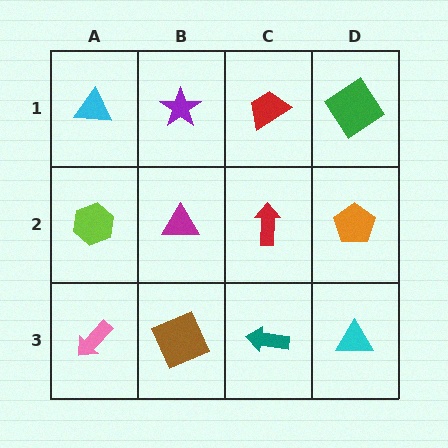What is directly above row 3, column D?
An orange pentagon.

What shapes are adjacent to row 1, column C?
A red arrow (row 2, column C), a purple star (row 1, column B), a green diamond (row 1, column D).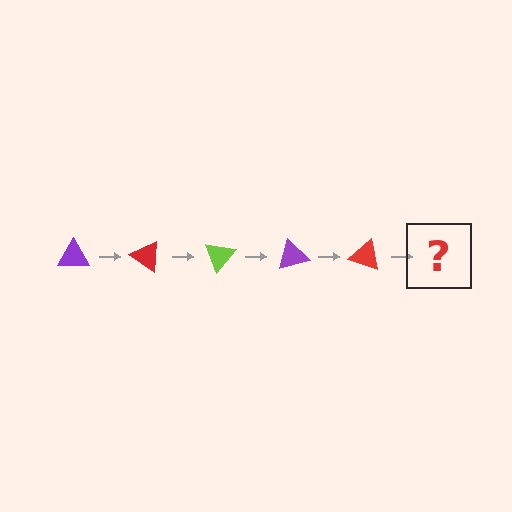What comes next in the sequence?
The next element should be a lime triangle, rotated 175 degrees from the start.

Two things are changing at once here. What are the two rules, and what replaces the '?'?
The two rules are that it rotates 35 degrees each step and the color cycles through purple, red, and lime. The '?' should be a lime triangle, rotated 175 degrees from the start.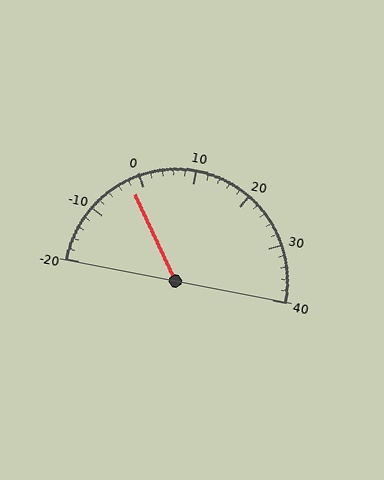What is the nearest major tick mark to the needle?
The nearest major tick mark is 0.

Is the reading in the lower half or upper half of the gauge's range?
The reading is in the lower half of the range (-20 to 40).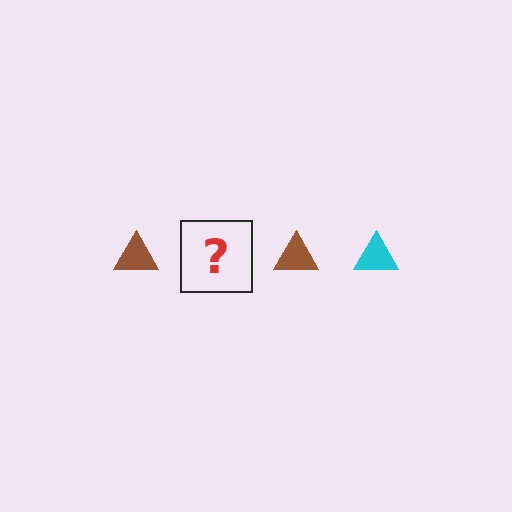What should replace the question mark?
The question mark should be replaced with a cyan triangle.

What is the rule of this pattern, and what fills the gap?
The rule is that the pattern cycles through brown, cyan triangles. The gap should be filled with a cyan triangle.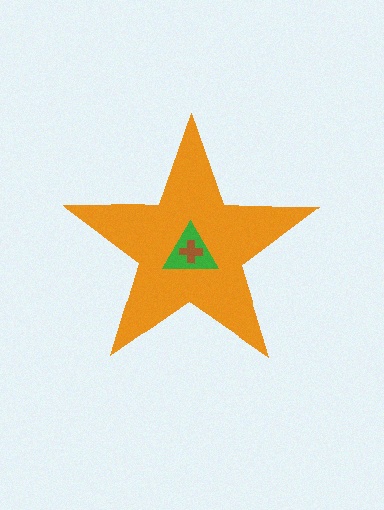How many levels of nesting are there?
3.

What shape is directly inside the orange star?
The green triangle.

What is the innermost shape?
The brown cross.